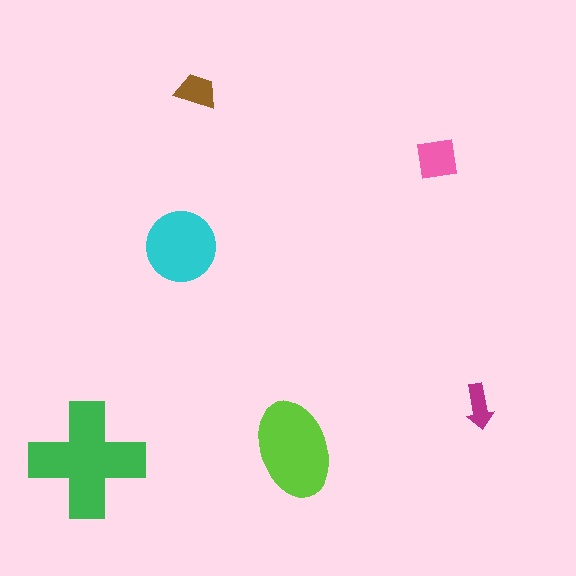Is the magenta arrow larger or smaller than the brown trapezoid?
Smaller.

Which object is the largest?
The green cross.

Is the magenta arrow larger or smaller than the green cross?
Smaller.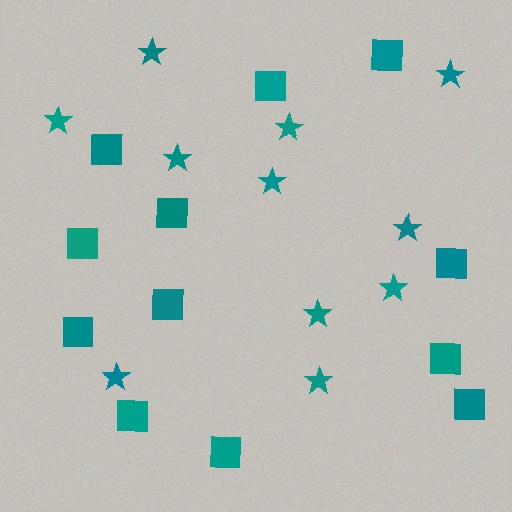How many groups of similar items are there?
There are 2 groups: one group of squares (12) and one group of stars (11).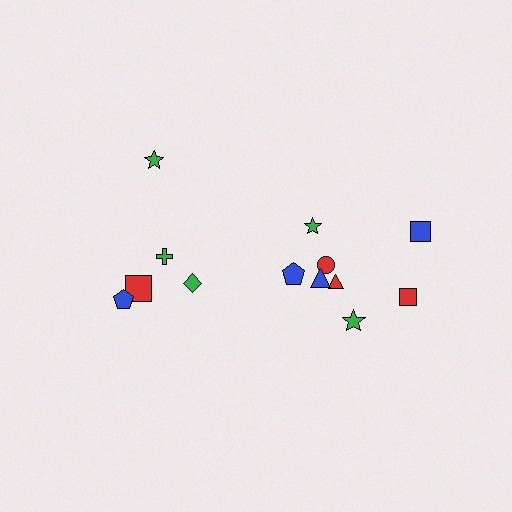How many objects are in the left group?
There are 5 objects.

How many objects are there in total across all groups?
There are 13 objects.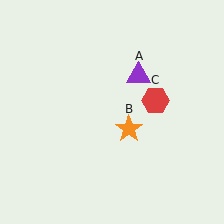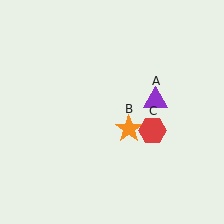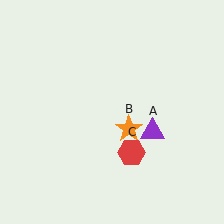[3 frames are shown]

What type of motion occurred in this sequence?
The purple triangle (object A), red hexagon (object C) rotated clockwise around the center of the scene.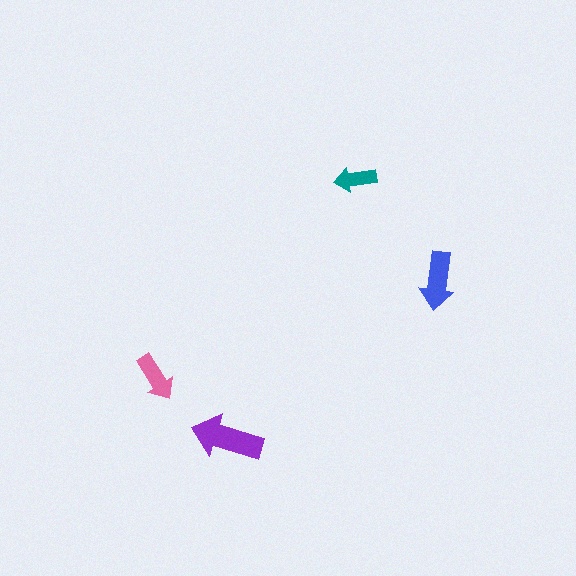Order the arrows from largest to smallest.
the purple one, the blue one, the pink one, the teal one.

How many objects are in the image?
There are 4 objects in the image.